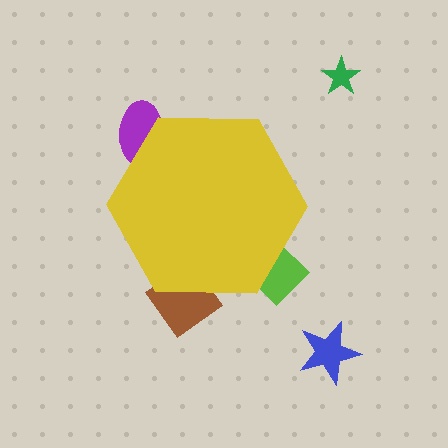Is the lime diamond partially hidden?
Yes, the lime diamond is partially hidden behind the yellow hexagon.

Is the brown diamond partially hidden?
Yes, the brown diamond is partially hidden behind the yellow hexagon.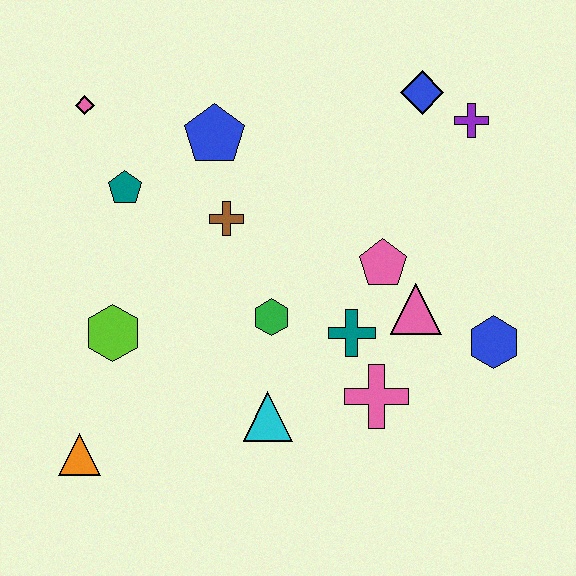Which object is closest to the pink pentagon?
The pink triangle is closest to the pink pentagon.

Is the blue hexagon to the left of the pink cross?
No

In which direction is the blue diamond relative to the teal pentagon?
The blue diamond is to the right of the teal pentagon.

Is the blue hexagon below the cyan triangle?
No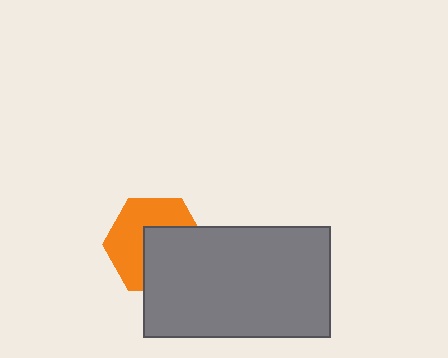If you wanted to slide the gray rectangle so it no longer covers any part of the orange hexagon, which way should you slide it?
Slide it toward the lower-right — that is the most direct way to separate the two shapes.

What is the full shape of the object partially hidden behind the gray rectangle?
The partially hidden object is an orange hexagon.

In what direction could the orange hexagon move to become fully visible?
The orange hexagon could move toward the upper-left. That would shift it out from behind the gray rectangle entirely.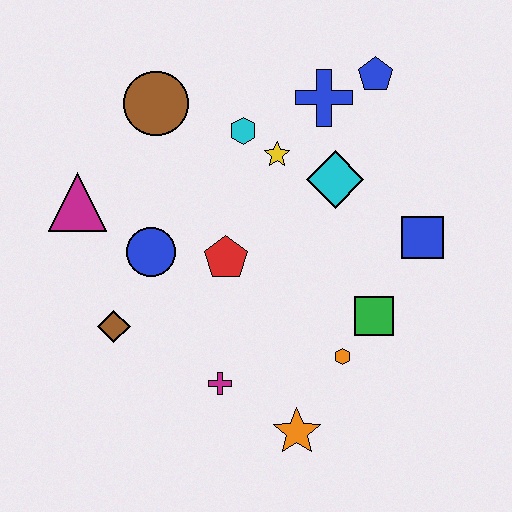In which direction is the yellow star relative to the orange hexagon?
The yellow star is above the orange hexagon.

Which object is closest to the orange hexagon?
The green square is closest to the orange hexagon.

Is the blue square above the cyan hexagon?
No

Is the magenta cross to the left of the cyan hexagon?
Yes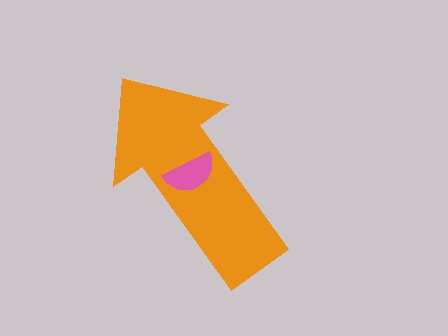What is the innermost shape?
The pink semicircle.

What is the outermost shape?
The orange arrow.